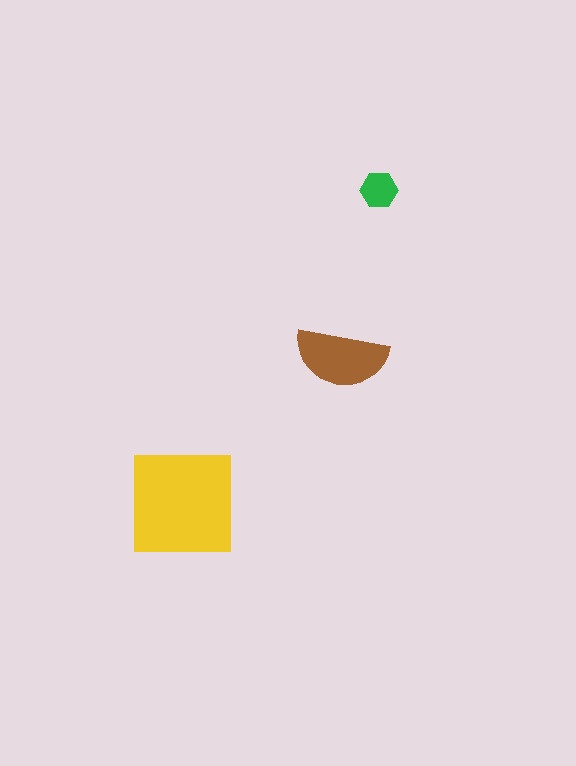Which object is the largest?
The yellow square.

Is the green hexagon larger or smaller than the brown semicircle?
Smaller.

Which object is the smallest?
The green hexagon.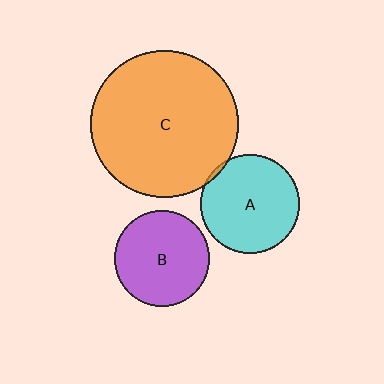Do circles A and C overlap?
Yes.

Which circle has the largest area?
Circle C (orange).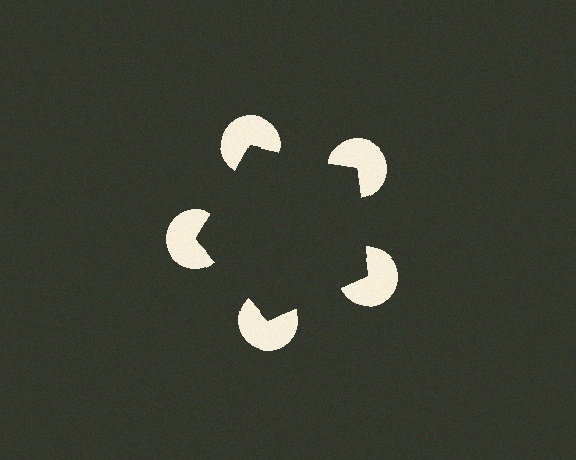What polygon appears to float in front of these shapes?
An illusory pentagon — its edges are inferred from the aligned wedge cuts in the pac-man discs, not physically drawn.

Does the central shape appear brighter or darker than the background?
It typically appears slightly darker than the background, even though no actual brightness change is drawn.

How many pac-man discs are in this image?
There are 5 — one at each vertex of the illusory pentagon.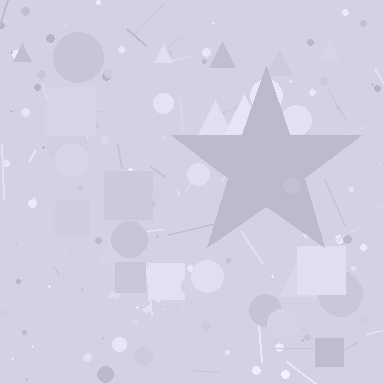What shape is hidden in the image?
A star is hidden in the image.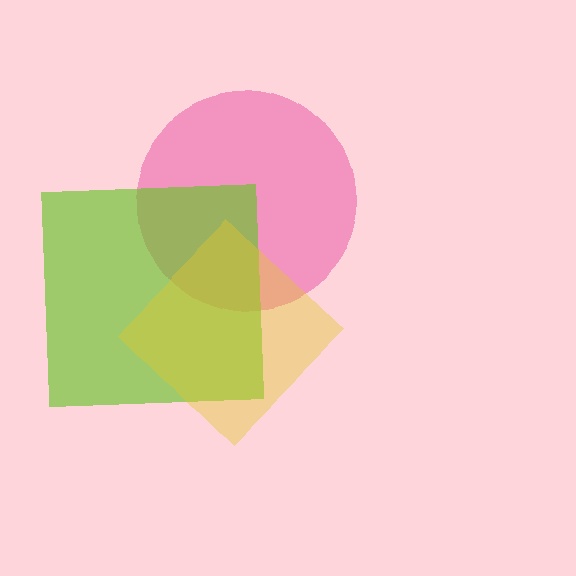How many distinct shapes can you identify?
There are 3 distinct shapes: a pink circle, a lime square, a yellow diamond.